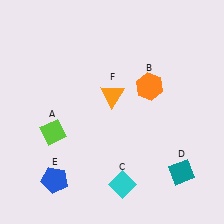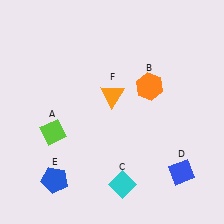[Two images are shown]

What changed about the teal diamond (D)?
In Image 1, D is teal. In Image 2, it changed to blue.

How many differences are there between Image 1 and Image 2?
There is 1 difference between the two images.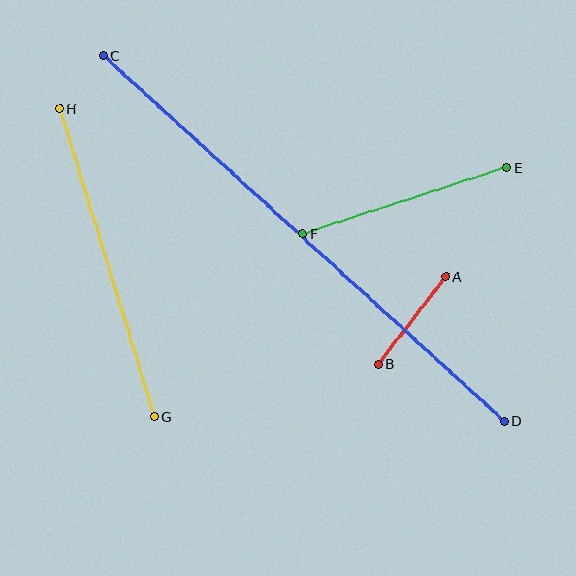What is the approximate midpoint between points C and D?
The midpoint is at approximately (304, 238) pixels.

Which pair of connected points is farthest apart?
Points C and D are farthest apart.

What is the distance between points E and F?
The distance is approximately 214 pixels.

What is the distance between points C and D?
The distance is approximately 542 pixels.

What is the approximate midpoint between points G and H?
The midpoint is at approximately (107, 263) pixels.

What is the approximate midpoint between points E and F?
The midpoint is at approximately (404, 201) pixels.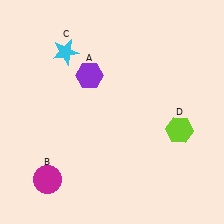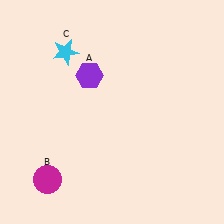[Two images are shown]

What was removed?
The lime hexagon (D) was removed in Image 2.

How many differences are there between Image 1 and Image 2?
There is 1 difference between the two images.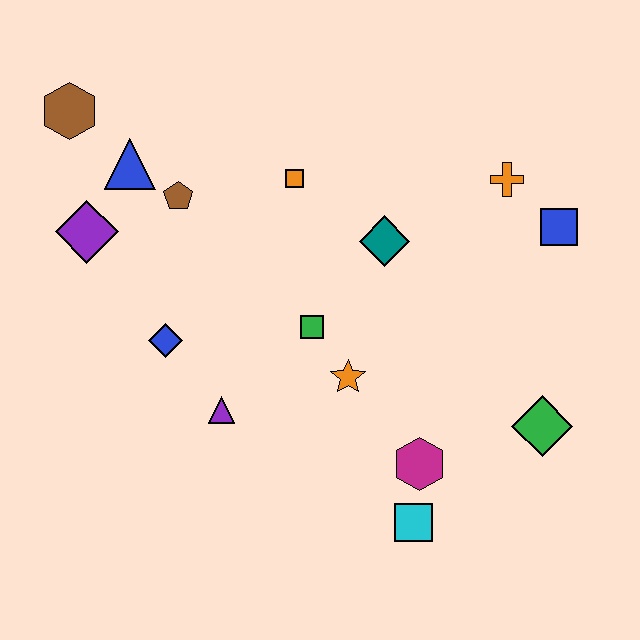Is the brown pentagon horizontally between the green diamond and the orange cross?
No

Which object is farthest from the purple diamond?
The green diamond is farthest from the purple diamond.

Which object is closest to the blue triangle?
The brown pentagon is closest to the blue triangle.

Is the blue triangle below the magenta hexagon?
No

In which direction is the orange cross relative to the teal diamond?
The orange cross is to the right of the teal diamond.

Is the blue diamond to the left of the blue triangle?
No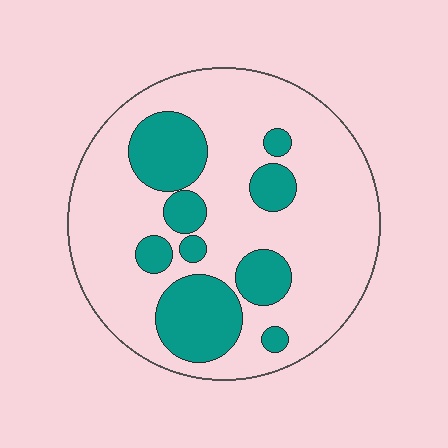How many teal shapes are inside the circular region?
9.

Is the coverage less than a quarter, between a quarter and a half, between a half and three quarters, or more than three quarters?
Between a quarter and a half.